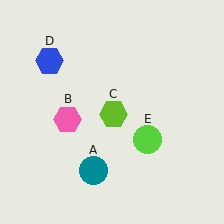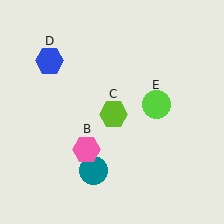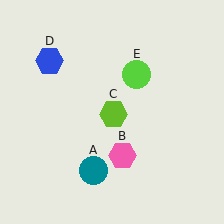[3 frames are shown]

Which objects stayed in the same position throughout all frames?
Teal circle (object A) and lime hexagon (object C) and blue hexagon (object D) remained stationary.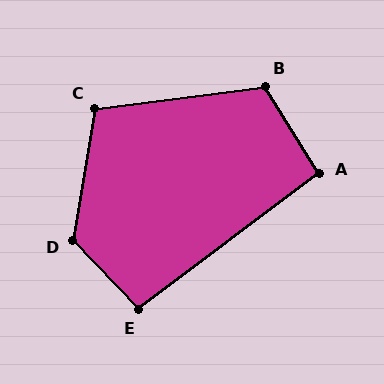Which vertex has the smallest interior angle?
A, at approximately 95 degrees.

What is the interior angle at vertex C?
Approximately 106 degrees (obtuse).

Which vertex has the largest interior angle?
D, at approximately 127 degrees.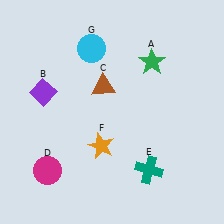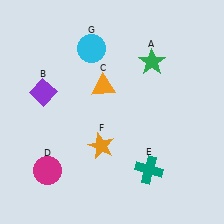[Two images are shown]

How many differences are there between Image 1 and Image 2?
There is 1 difference between the two images.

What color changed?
The triangle (C) changed from brown in Image 1 to orange in Image 2.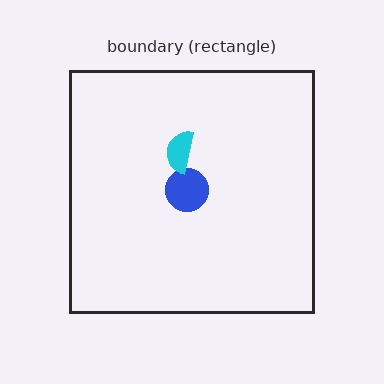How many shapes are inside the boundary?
2 inside, 0 outside.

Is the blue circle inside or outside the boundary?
Inside.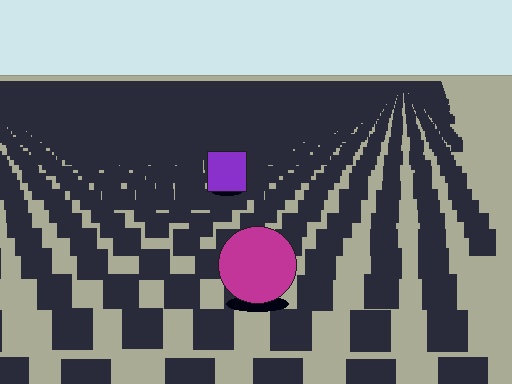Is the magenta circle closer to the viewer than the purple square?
Yes. The magenta circle is closer — you can tell from the texture gradient: the ground texture is coarser near it.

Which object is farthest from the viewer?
The purple square is farthest from the viewer. It appears smaller and the ground texture around it is denser.